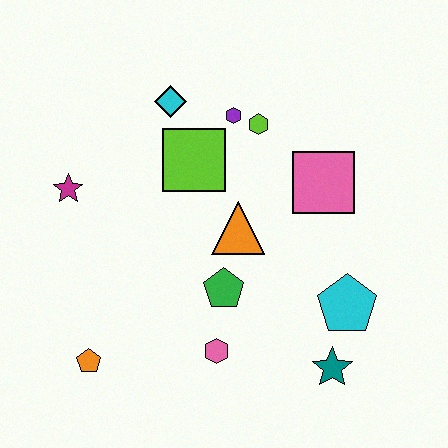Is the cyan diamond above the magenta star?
Yes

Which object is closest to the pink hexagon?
The green pentagon is closest to the pink hexagon.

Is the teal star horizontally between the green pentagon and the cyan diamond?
No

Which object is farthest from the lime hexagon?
The orange pentagon is farthest from the lime hexagon.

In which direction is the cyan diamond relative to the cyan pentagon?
The cyan diamond is above the cyan pentagon.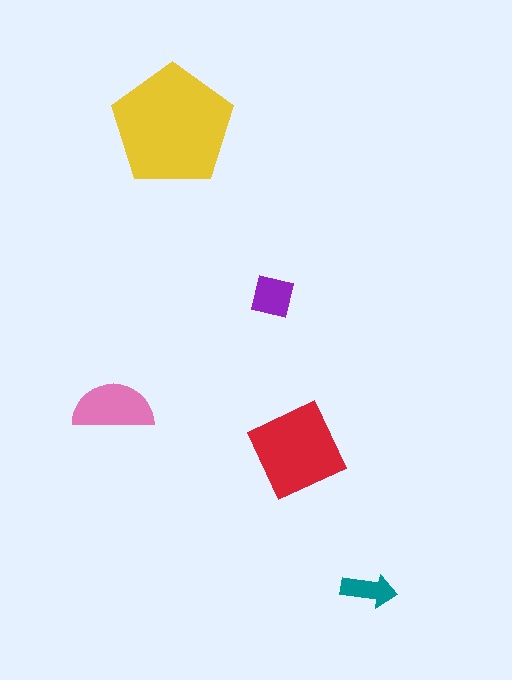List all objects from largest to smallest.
The yellow pentagon, the red square, the pink semicircle, the purple square, the teal arrow.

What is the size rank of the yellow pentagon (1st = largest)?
1st.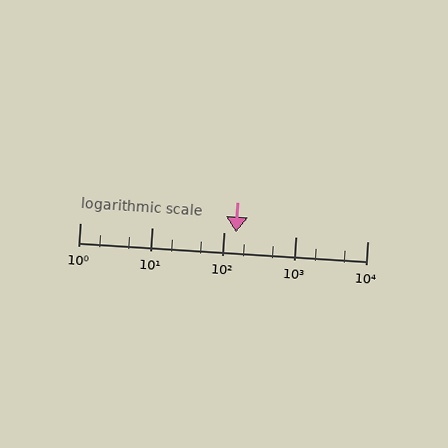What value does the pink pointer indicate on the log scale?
The pointer indicates approximately 150.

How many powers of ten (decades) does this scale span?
The scale spans 4 decades, from 1 to 10000.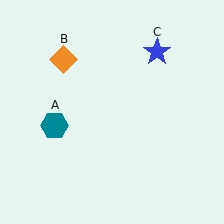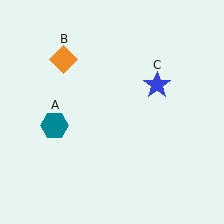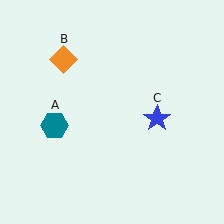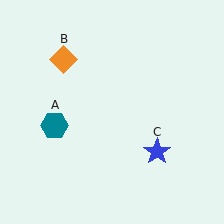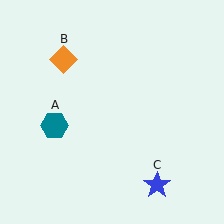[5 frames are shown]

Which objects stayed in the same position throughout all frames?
Teal hexagon (object A) and orange diamond (object B) remained stationary.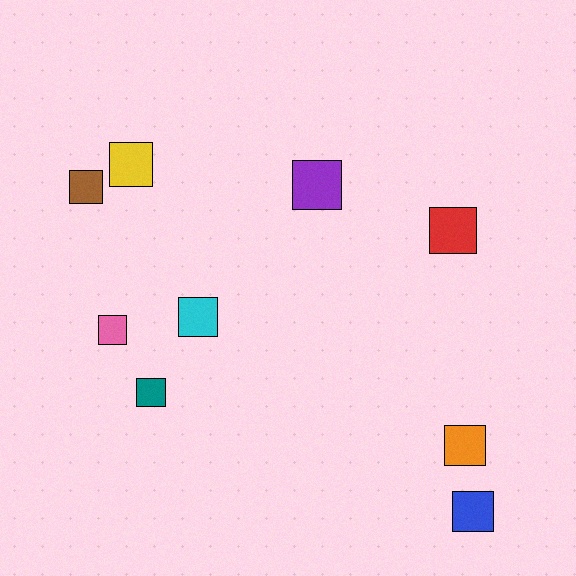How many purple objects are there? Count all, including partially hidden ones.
There is 1 purple object.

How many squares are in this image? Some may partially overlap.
There are 9 squares.